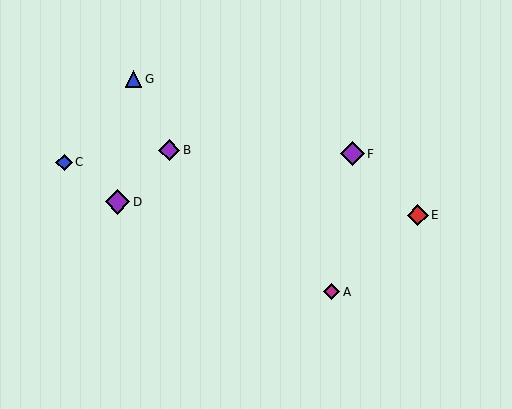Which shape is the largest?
The purple diamond (labeled D) is the largest.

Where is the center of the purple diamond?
The center of the purple diamond is at (352, 154).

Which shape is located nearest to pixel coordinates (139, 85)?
The blue triangle (labeled G) at (134, 79) is nearest to that location.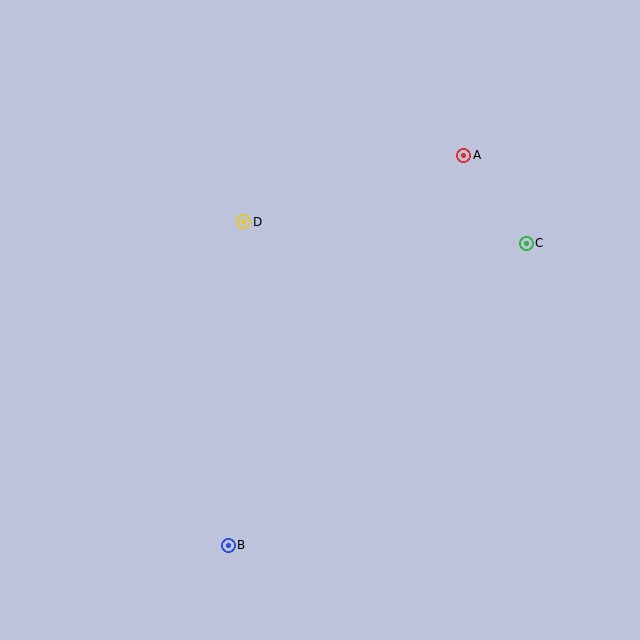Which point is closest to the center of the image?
Point D at (244, 222) is closest to the center.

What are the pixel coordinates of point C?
Point C is at (526, 243).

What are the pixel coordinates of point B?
Point B is at (228, 545).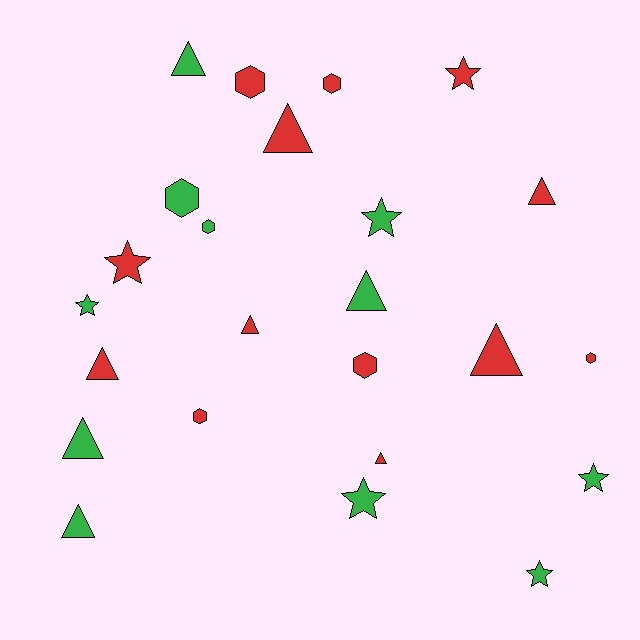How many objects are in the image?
There are 24 objects.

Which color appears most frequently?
Red, with 13 objects.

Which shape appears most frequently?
Triangle, with 10 objects.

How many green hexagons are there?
There are 2 green hexagons.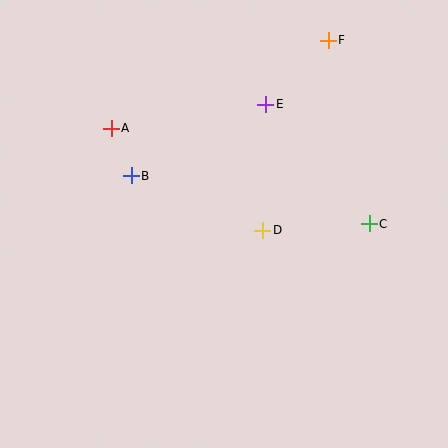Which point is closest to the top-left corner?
Point A is closest to the top-left corner.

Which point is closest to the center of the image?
Point D at (263, 230) is closest to the center.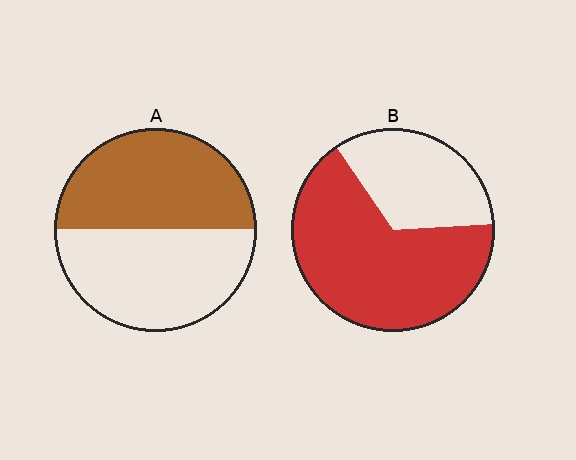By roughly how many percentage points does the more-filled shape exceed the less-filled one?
By roughly 15 percentage points (B over A).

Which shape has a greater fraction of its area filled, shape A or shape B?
Shape B.